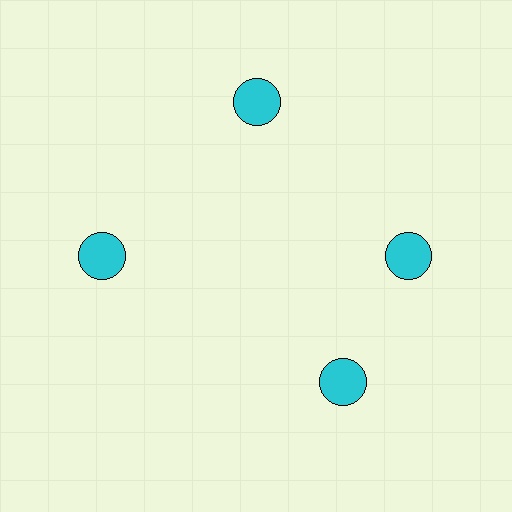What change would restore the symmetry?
The symmetry would be restored by rotating it back into even spacing with its neighbors so that all 4 circles sit at equal angles and equal distance from the center.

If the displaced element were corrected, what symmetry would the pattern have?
It would have 4-fold rotational symmetry — the pattern would map onto itself every 90 degrees.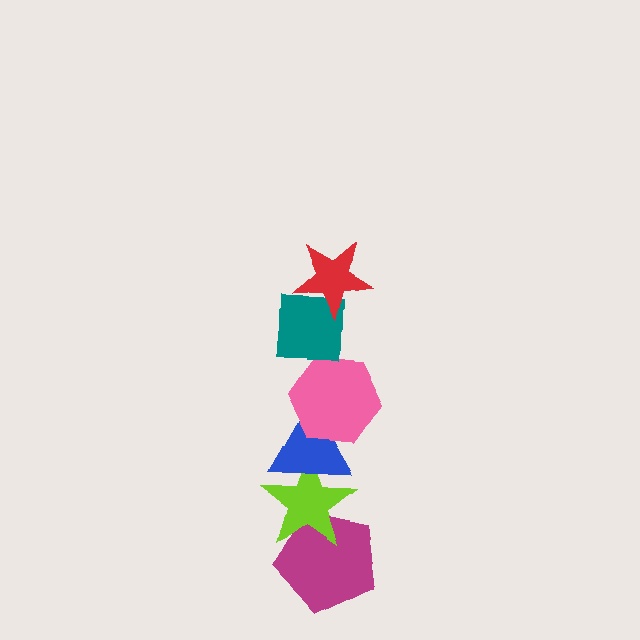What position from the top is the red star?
The red star is 1st from the top.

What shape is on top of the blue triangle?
The pink hexagon is on top of the blue triangle.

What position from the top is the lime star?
The lime star is 5th from the top.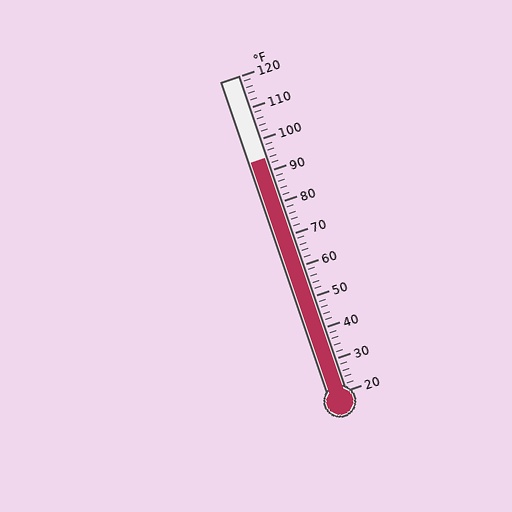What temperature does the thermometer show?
The thermometer shows approximately 94°F.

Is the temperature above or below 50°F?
The temperature is above 50°F.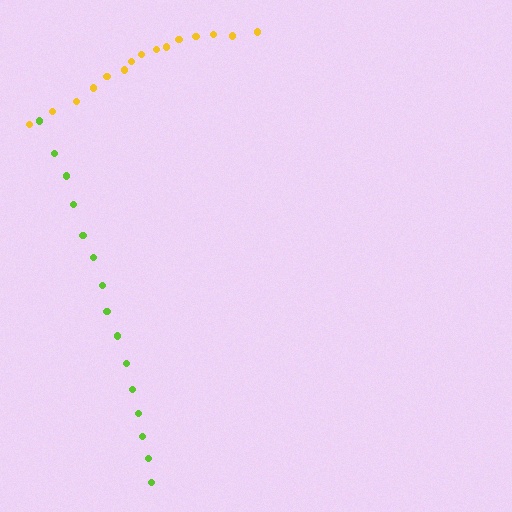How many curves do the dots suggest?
There are 2 distinct paths.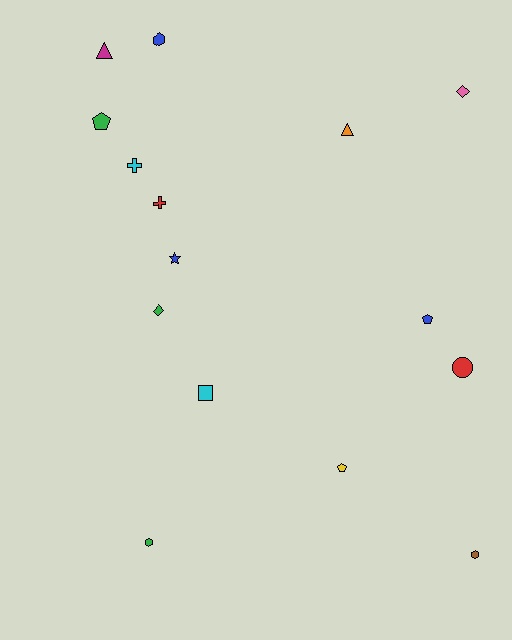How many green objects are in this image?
There are 3 green objects.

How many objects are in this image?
There are 15 objects.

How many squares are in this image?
There is 1 square.